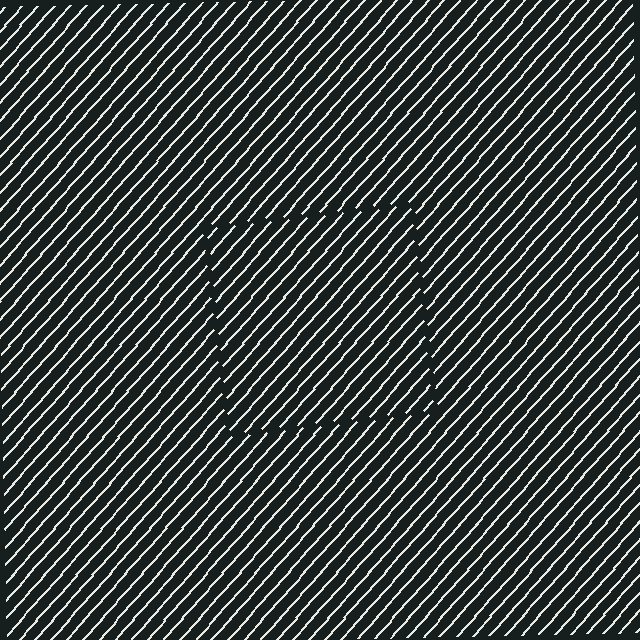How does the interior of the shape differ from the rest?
The interior of the shape contains the same grating, shifted by half a period — the contour is defined by the phase discontinuity where line-ends from the inner and outer gratings abut.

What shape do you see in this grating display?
An illusory square. The interior of the shape contains the same grating, shifted by half a period — the contour is defined by the phase discontinuity where line-ends from the inner and outer gratings abut.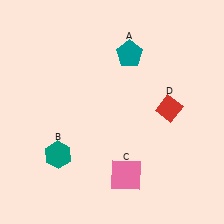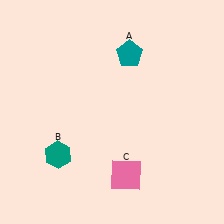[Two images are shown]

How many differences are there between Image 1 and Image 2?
There is 1 difference between the two images.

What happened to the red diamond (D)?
The red diamond (D) was removed in Image 2. It was in the top-right area of Image 1.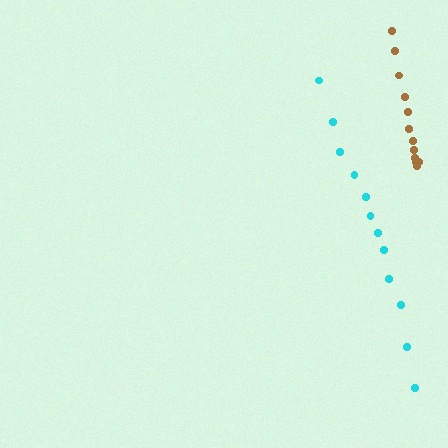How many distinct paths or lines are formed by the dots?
There are 2 distinct paths.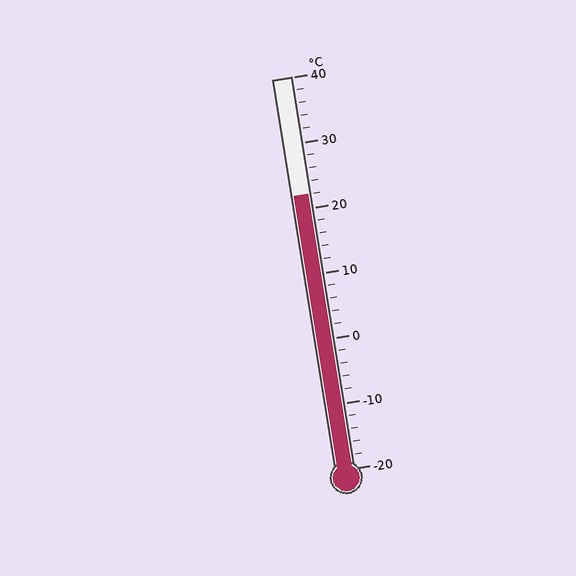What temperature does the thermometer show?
The thermometer shows approximately 22°C.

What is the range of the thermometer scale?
The thermometer scale ranges from -20°C to 40°C.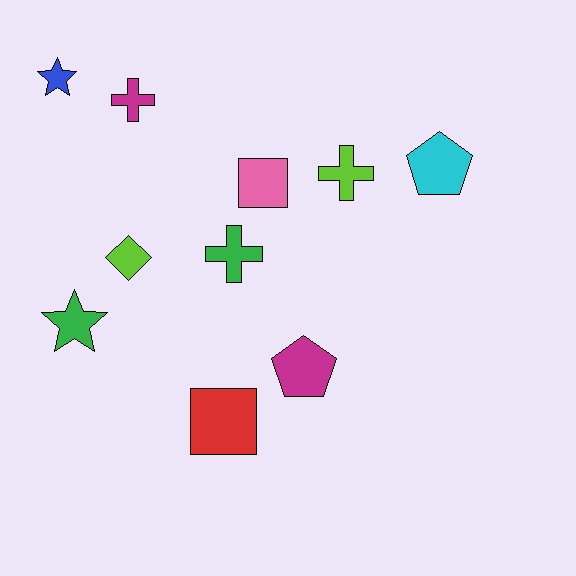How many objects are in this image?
There are 10 objects.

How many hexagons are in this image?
There are no hexagons.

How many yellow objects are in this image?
There are no yellow objects.